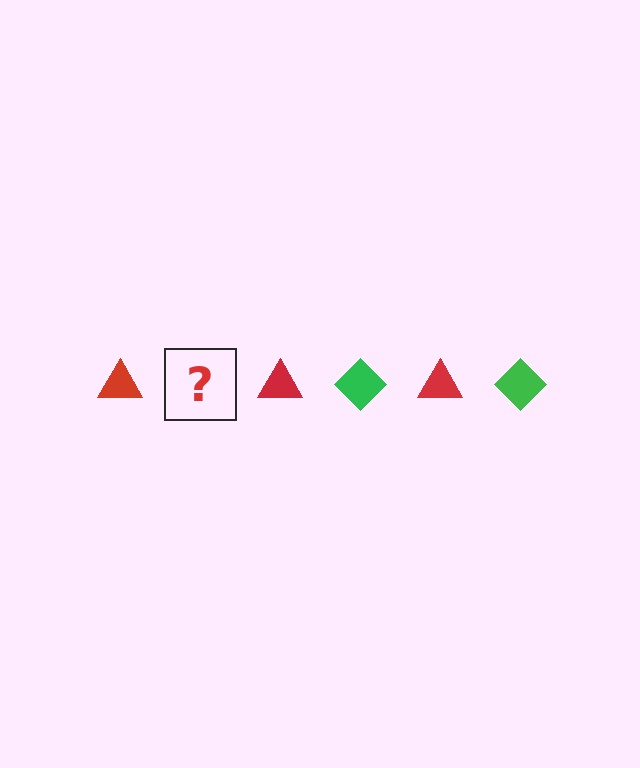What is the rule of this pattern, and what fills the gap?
The rule is that the pattern alternates between red triangle and green diamond. The gap should be filled with a green diamond.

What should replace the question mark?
The question mark should be replaced with a green diamond.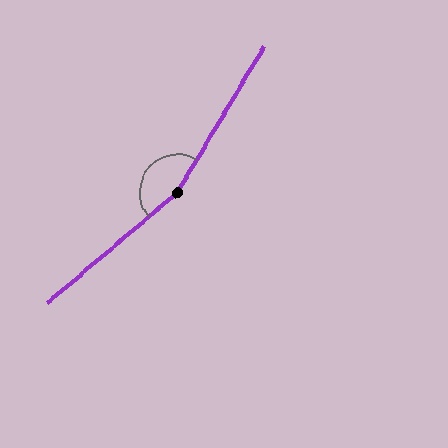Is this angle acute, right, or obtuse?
It is obtuse.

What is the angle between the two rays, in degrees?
Approximately 161 degrees.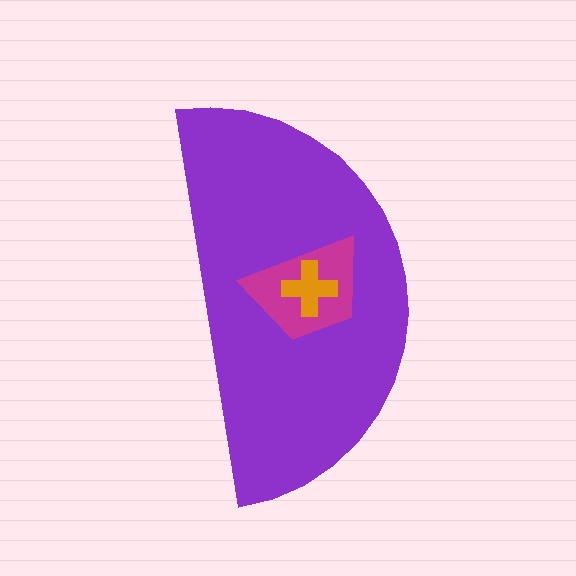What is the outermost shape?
The purple semicircle.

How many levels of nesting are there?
3.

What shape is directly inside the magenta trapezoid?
The orange cross.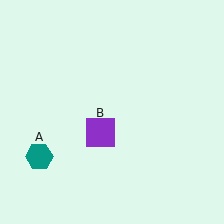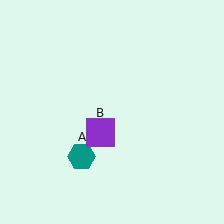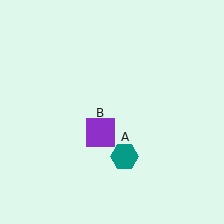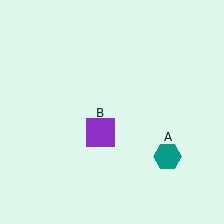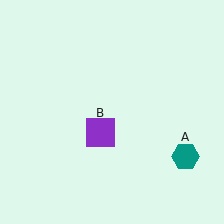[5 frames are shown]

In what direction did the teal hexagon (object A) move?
The teal hexagon (object A) moved right.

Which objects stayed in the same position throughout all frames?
Purple square (object B) remained stationary.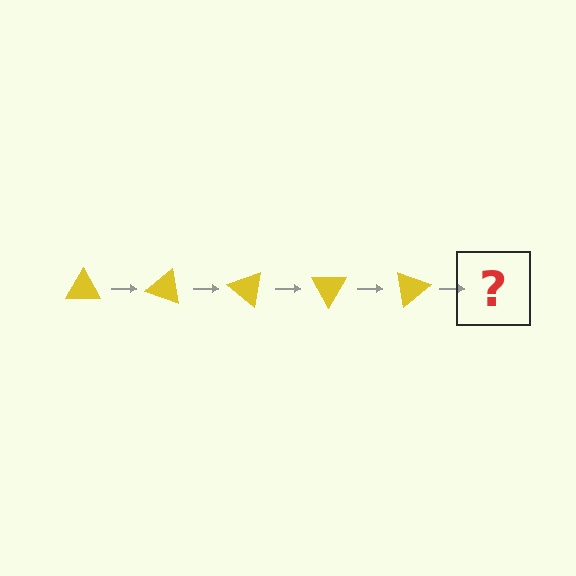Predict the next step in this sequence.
The next step is a yellow triangle rotated 100 degrees.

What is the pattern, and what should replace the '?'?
The pattern is that the triangle rotates 20 degrees each step. The '?' should be a yellow triangle rotated 100 degrees.